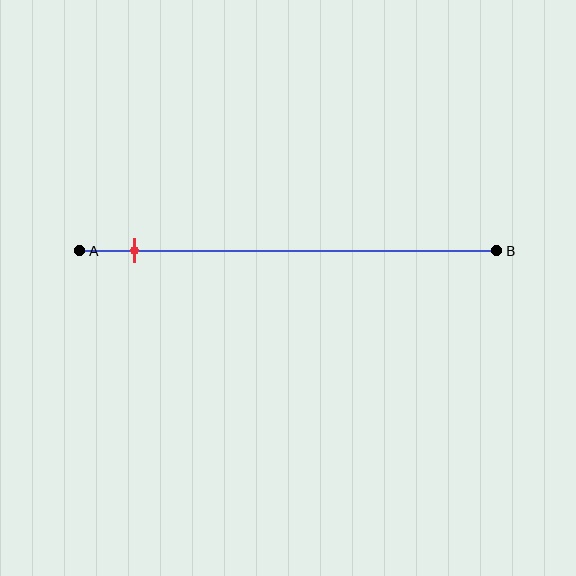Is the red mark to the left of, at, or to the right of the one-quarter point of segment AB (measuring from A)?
The red mark is to the left of the one-quarter point of segment AB.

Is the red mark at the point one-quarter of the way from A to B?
No, the mark is at about 15% from A, not at the 25% one-quarter point.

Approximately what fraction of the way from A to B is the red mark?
The red mark is approximately 15% of the way from A to B.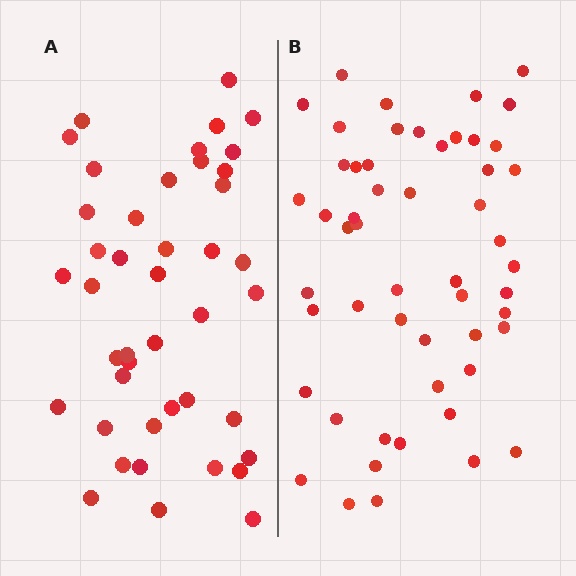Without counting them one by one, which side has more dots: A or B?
Region B (the right region) has more dots.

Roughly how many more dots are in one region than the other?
Region B has roughly 10 or so more dots than region A.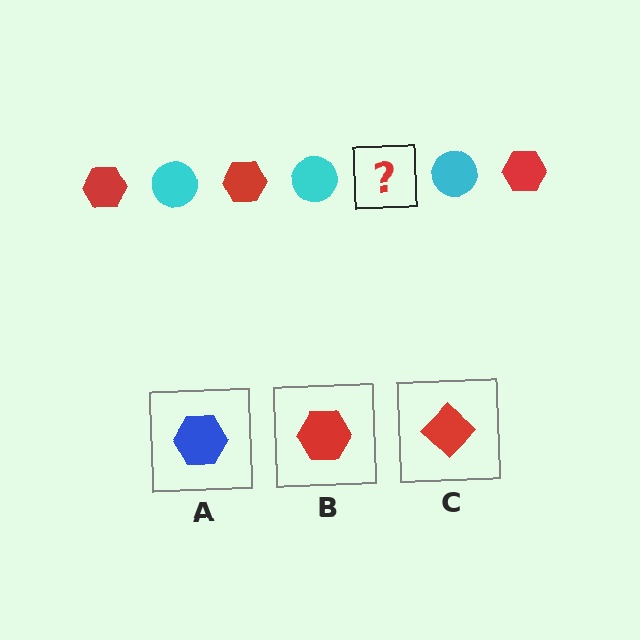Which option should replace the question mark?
Option B.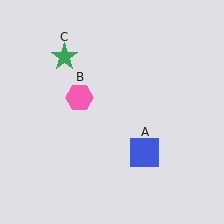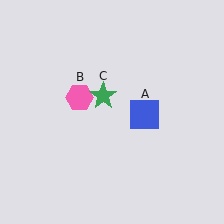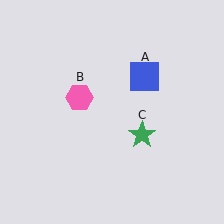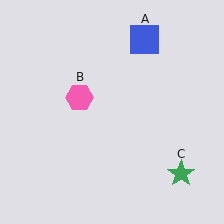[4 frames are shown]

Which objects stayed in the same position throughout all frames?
Pink hexagon (object B) remained stationary.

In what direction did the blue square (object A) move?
The blue square (object A) moved up.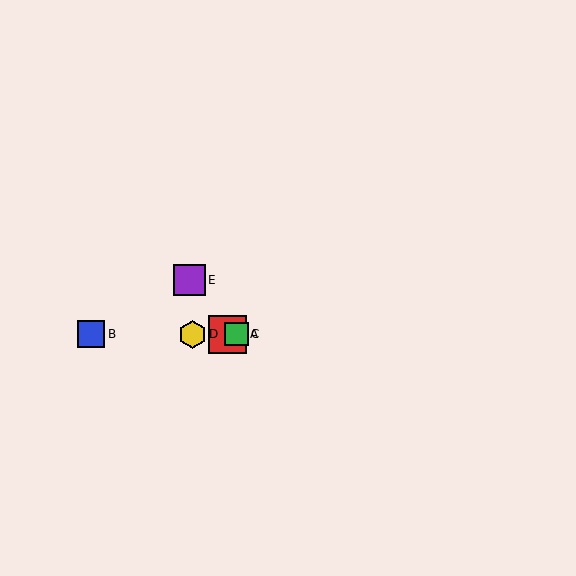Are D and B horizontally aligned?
Yes, both are at y≈334.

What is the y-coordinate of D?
Object D is at y≈334.